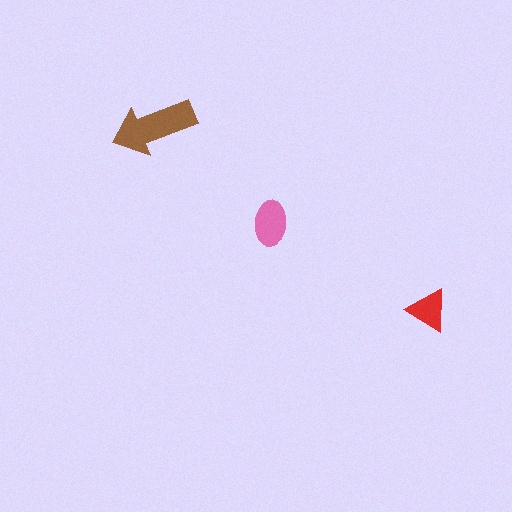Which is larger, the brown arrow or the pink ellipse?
The brown arrow.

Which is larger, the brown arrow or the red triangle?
The brown arrow.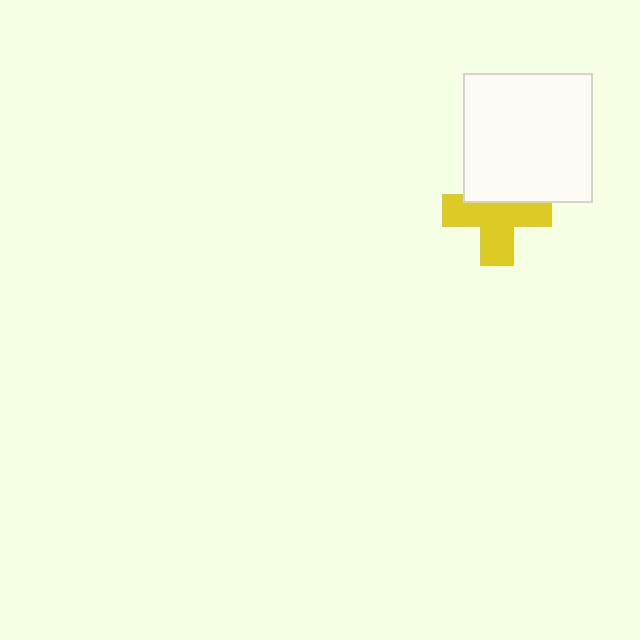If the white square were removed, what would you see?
You would see the complete yellow cross.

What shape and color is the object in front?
The object in front is a white square.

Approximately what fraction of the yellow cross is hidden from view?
Roughly 34% of the yellow cross is hidden behind the white square.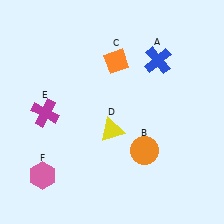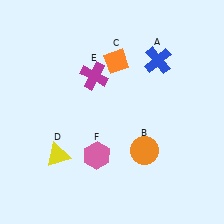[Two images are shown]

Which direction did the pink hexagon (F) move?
The pink hexagon (F) moved right.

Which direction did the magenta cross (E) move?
The magenta cross (E) moved right.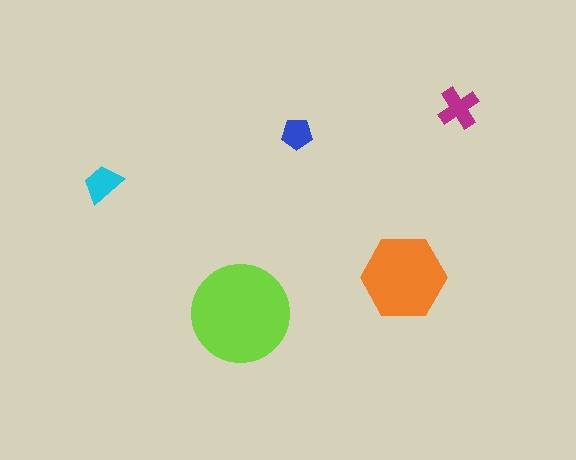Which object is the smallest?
The blue pentagon.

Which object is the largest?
The lime circle.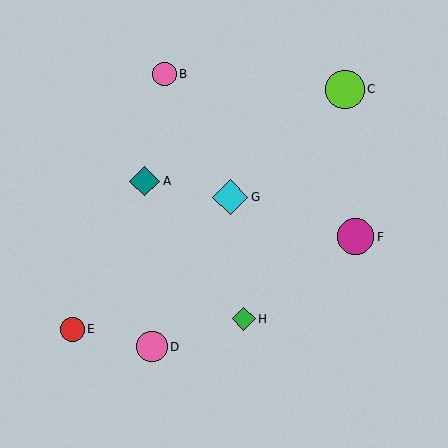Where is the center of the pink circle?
The center of the pink circle is at (152, 347).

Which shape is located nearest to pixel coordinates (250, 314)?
The green diamond (labeled H) at (244, 319) is nearest to that location.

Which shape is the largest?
The lime circle (labeled C) is the largest.